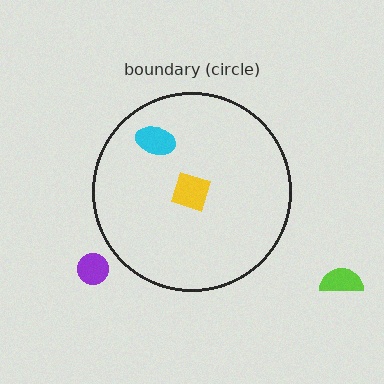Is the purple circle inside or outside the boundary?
Outside.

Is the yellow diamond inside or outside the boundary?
Inside.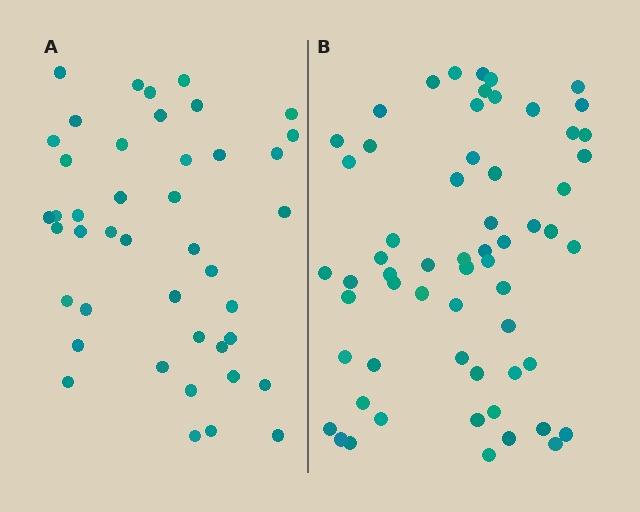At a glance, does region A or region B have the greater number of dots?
Region B (the right region) has more dots.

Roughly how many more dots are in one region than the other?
Region B has approximately 15 more dots than region A.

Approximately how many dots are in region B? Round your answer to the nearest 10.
About 60 dots.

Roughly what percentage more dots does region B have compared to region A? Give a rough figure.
About 40% more.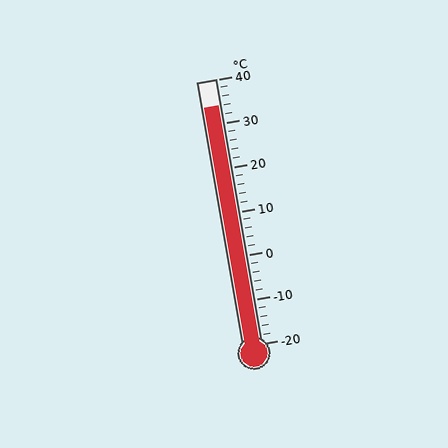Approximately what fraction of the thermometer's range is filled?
The thermometer is filled to approximately 90% of its range.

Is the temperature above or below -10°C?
The temperature is above -10°C.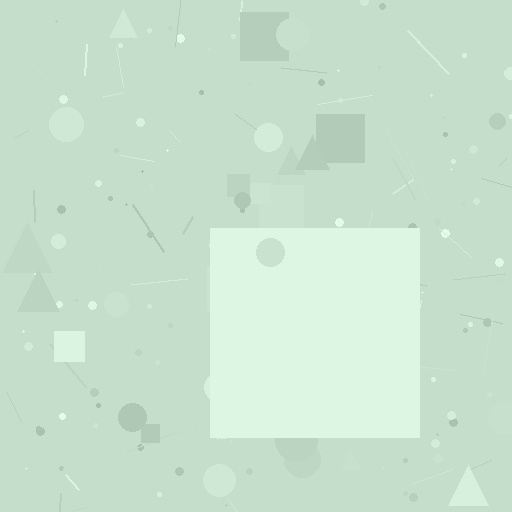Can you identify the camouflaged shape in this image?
The camouflaged shape is a square.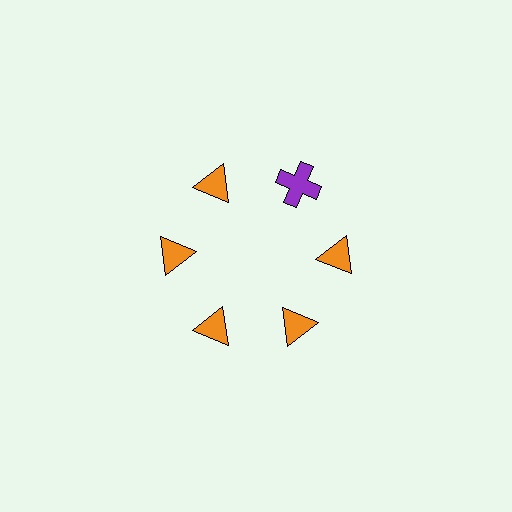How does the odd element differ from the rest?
It differs in both color (purple instead of orange) and shape (cross instead of triangle).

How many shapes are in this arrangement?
There are 6 shapes arranged in a ring pattern.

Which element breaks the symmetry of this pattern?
The purple cross at roughly the 1 o'clock position breaks the symmetry. All other shapes are orange triangles.